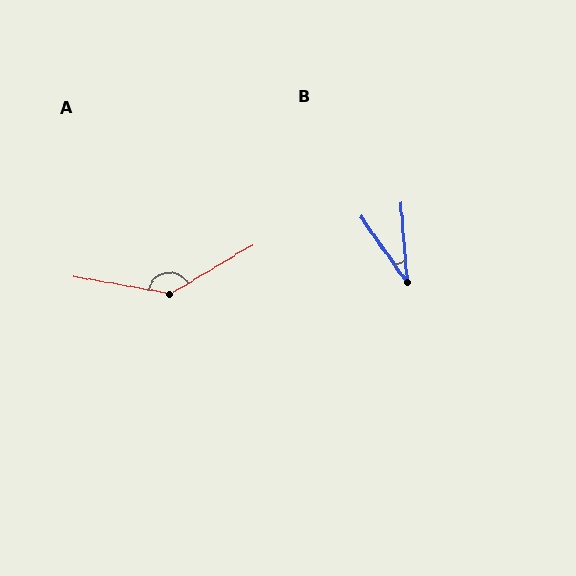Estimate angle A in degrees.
Approximately 139 degrees.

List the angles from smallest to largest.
B (31°), A (139°).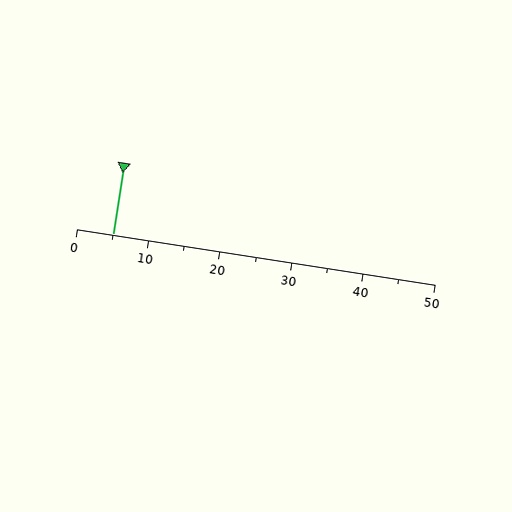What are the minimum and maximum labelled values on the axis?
The axis runs from 0 to 50.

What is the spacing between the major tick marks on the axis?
The major ticks are spaced 10 apart.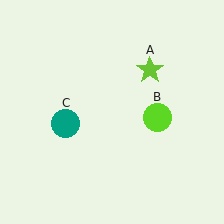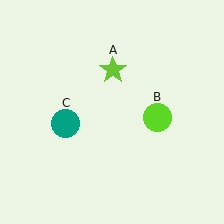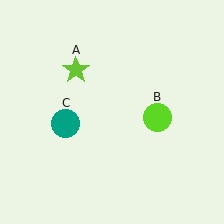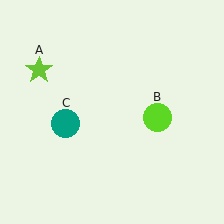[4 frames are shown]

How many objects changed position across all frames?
1 object changed position: lime star (object A).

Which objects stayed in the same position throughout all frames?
Lime circle (object B) and teal circle (object C) remained stationary.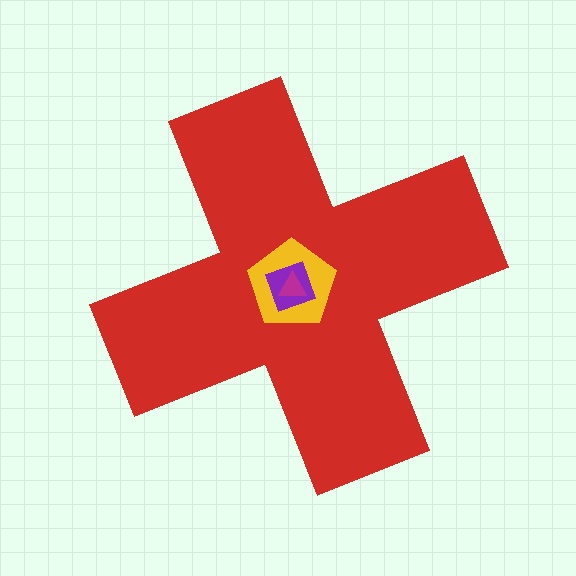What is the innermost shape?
The magenta triangle.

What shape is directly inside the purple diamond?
The magenta triangle.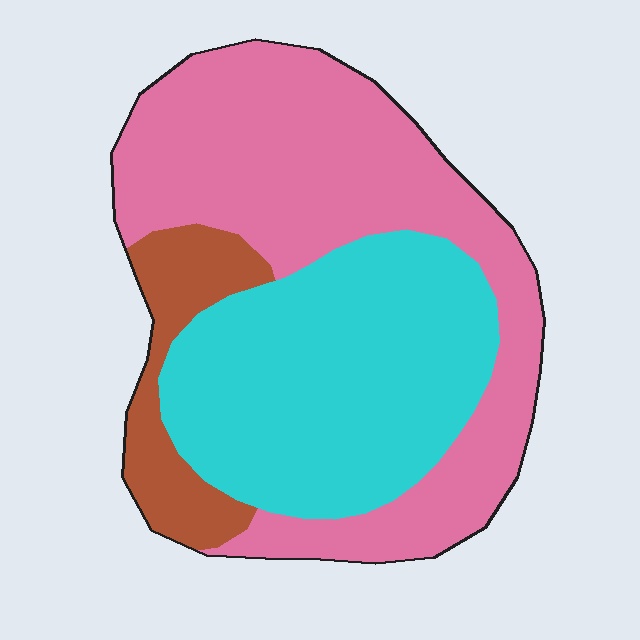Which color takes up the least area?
Brown, at roughly 10%.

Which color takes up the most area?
Pink, at roughly 50%.